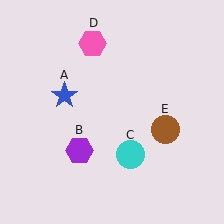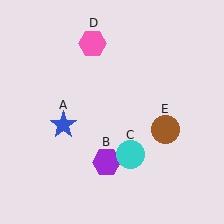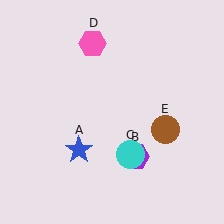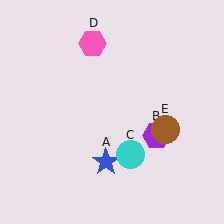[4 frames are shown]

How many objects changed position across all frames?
2 objects changed position: blue star (object A), purple hexagon (object B).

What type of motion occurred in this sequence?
The blue star (object A), purple hexagon (object B) rotated counterclockwise around the center of the scene.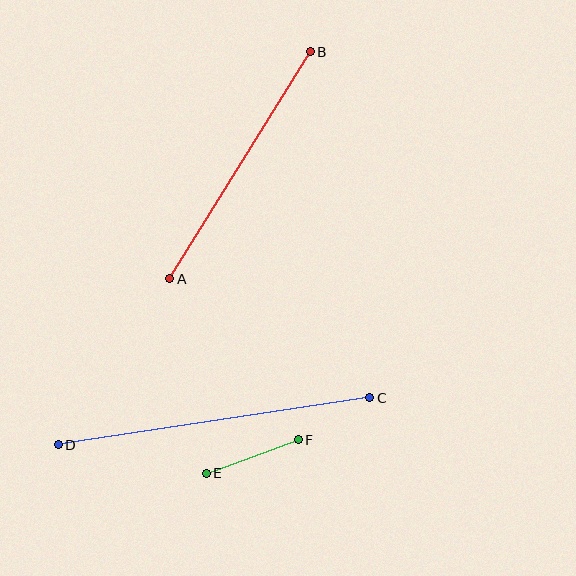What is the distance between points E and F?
The distance is approximately 98 pixels.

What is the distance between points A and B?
The distance is approximately 267 pixels.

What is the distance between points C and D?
The distance is approximately 315 pixels.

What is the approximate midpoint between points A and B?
The midpoint is at approximately (240, 165) pixels.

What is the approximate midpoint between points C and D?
The midpoint is at approximately (214, 421) pixels.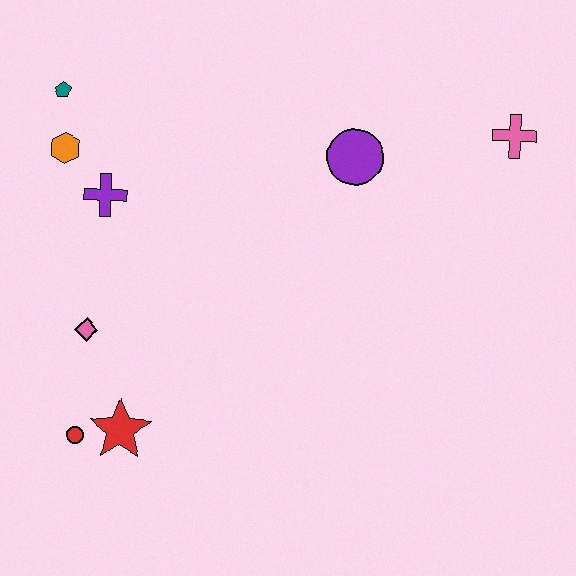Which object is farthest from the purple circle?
The red circle is farthest from the purple circle.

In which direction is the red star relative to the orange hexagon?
The red star is below the orange hexagon.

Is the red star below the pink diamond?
Yes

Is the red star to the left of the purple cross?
No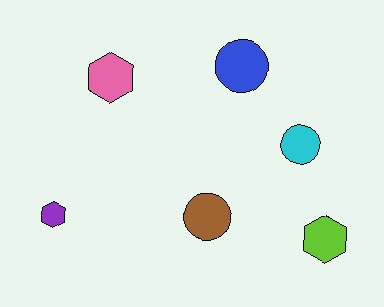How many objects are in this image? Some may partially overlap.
There are 6 objects.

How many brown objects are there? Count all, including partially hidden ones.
There is 1 brown object.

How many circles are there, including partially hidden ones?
There are 3 circles.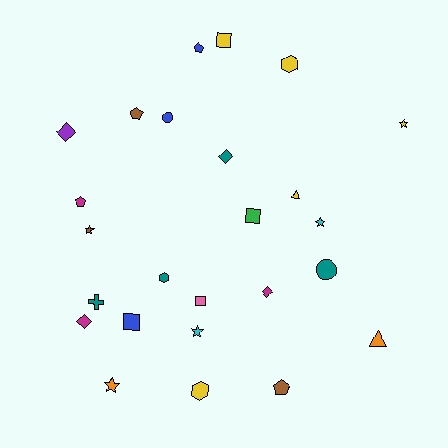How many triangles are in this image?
There are 2 triangles.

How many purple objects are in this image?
There is 1 purple object.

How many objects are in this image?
There are 25 objects.